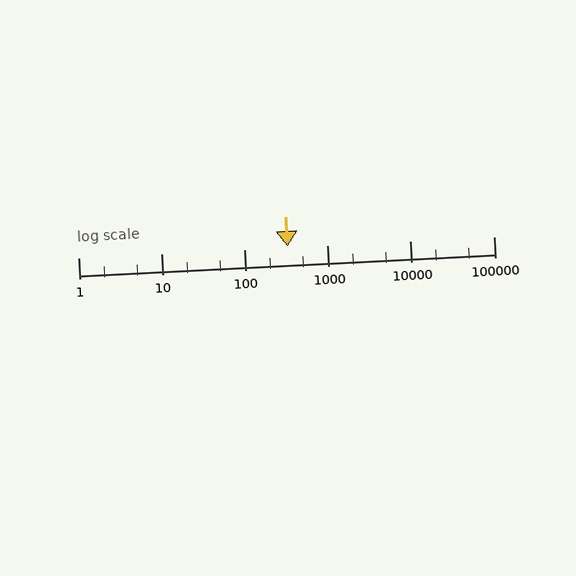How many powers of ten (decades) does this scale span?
The scale spans 5 decades, from 1 to 100000.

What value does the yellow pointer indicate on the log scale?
The pointer indicates approximately 330.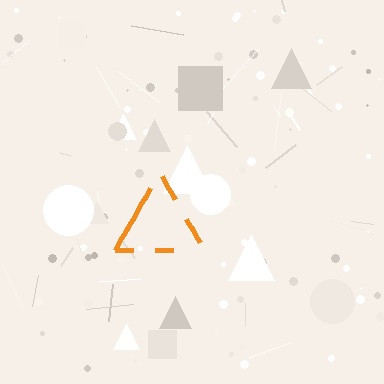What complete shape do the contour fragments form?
The contour fragments form a triangle.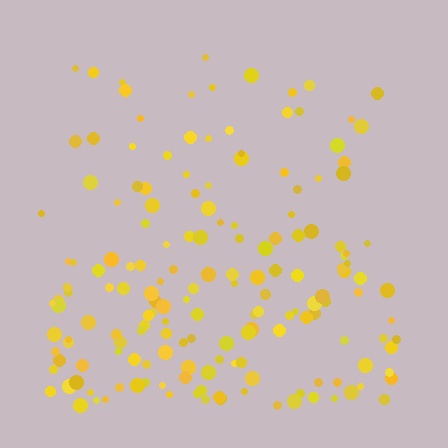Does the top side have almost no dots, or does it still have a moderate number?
Still a moderate number, just noticeably fewer than the bottom.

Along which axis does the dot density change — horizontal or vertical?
Vertical.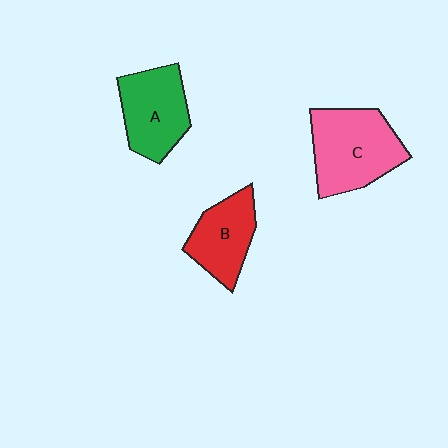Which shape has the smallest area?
Shape B (red).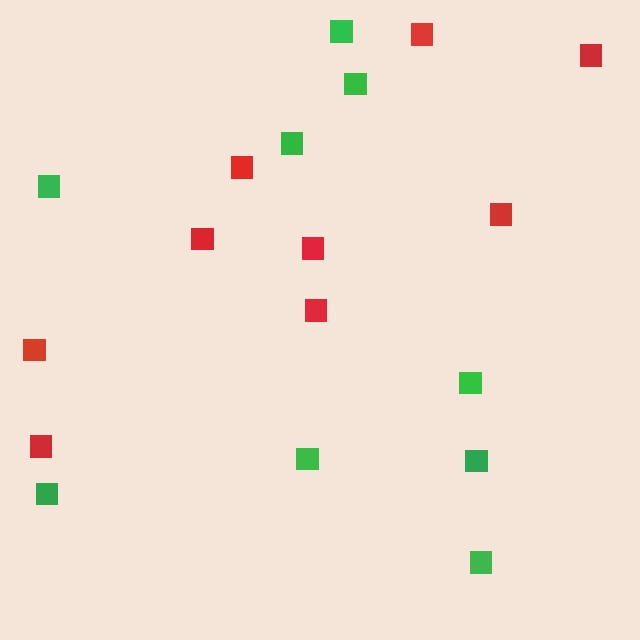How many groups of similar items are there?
There are 2 groups: one group of green squares (9) and one group of red squares (9).